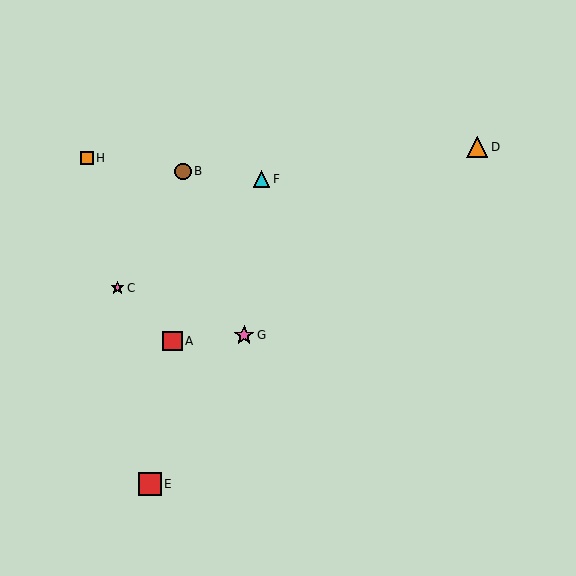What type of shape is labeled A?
Shape A is a red square.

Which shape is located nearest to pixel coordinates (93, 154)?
The orange square (labeled H) at (87, 158) is nearest to that location.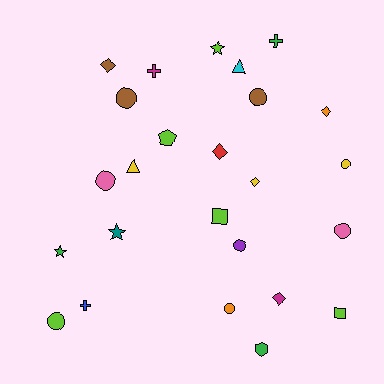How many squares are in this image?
There are 2 squares.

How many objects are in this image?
There are 25 objects.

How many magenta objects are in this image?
There are 2 magenta objects.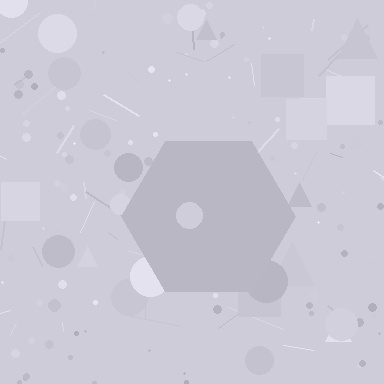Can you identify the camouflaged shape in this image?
The camouflaged shape is a hexagon.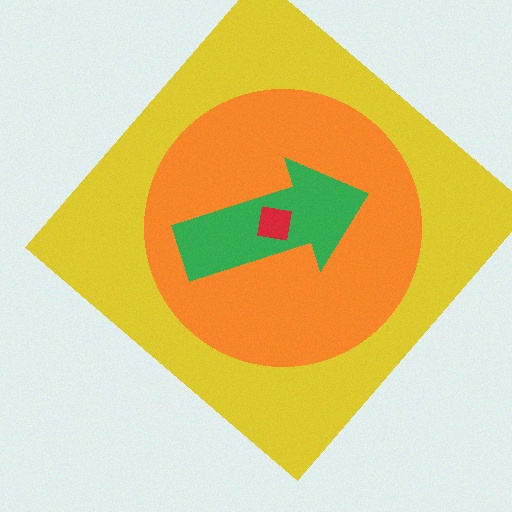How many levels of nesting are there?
4.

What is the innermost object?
The red square.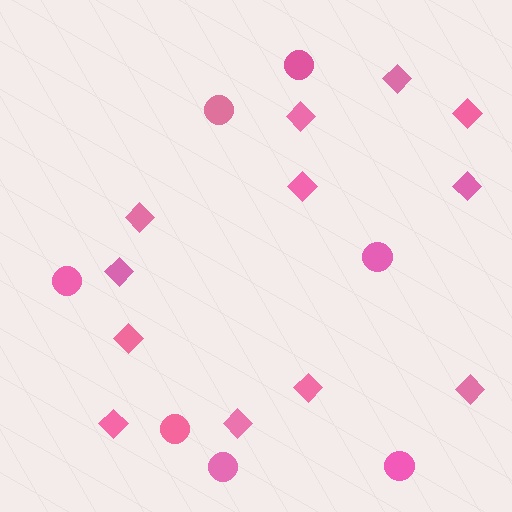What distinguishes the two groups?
There are 2 groups: one group of diamonds (12) and one group of circles (7).